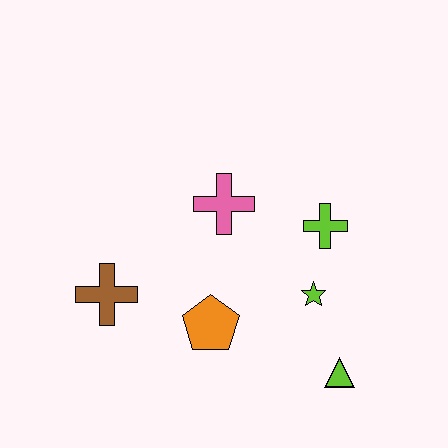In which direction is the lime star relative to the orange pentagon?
The lime star is to the right of the orange pentagon.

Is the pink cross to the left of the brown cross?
No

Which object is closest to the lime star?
The lime cross is closest to the lime star.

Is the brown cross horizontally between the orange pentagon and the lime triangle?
No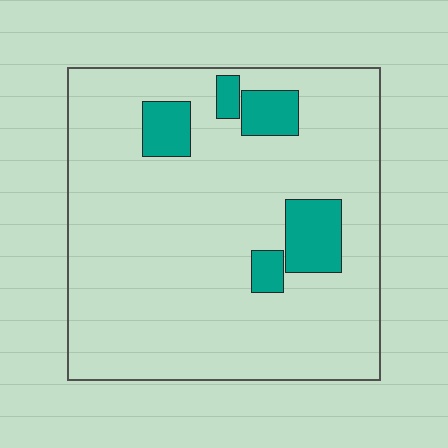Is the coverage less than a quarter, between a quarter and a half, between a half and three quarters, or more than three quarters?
Less than a quarter.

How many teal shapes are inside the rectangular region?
5.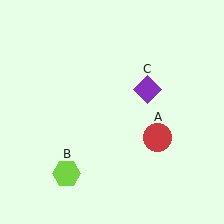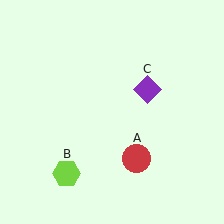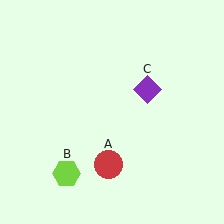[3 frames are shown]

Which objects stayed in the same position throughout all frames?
Lime hexagon (object B) and purple diamond (object C) remained stationary.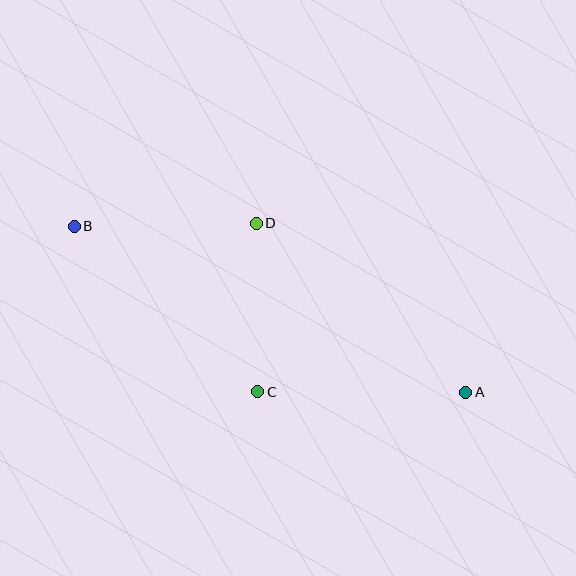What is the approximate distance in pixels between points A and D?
The distance between A and D is approximately 269 pixels.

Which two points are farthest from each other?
Points A and B are farthest from each other.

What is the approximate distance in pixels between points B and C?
The distance between B and C is approximately 247 pixels.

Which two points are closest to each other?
Points C and D are closest to each other.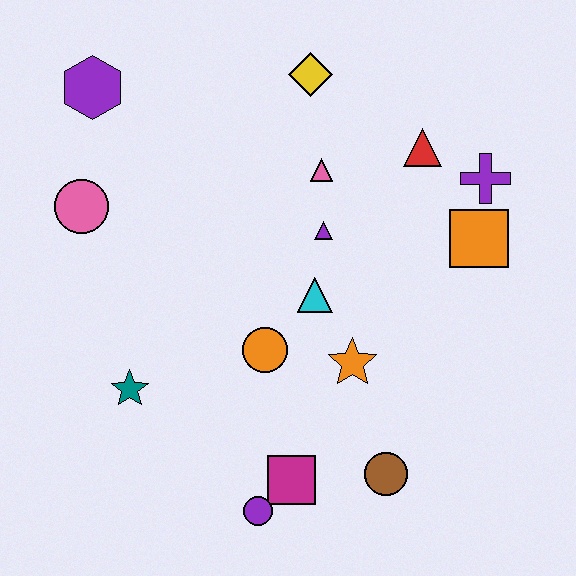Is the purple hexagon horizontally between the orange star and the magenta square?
No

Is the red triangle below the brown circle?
No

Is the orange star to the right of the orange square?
No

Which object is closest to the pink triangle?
The purple triangle is closest to the pink triangle.